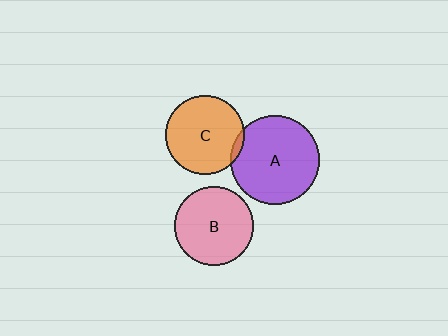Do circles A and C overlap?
Yes.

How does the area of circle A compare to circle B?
Approximately 1.3 times.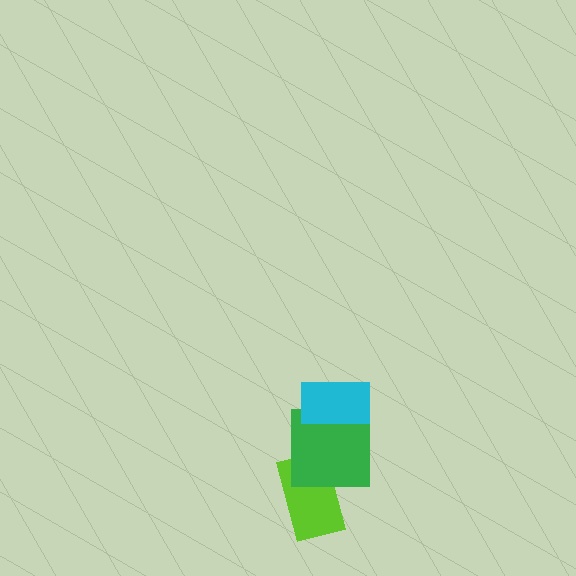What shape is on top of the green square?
The cyan rectangle is on top of the green square.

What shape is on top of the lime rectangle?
The green square is on top of the lime rectangle.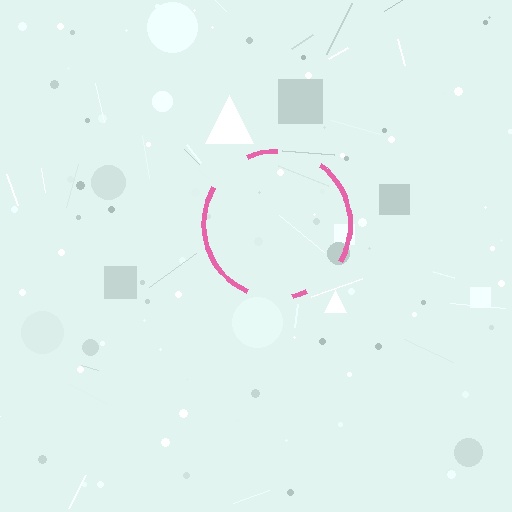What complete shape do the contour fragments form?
The contour fragments form a circle.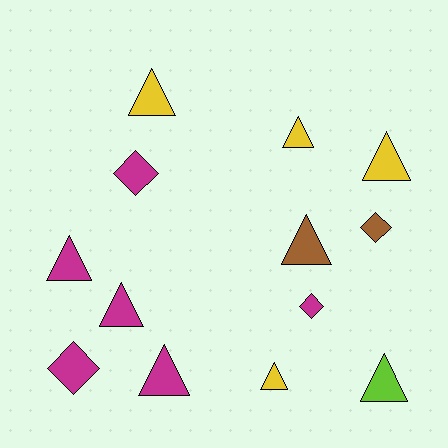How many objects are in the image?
There are 13 objects.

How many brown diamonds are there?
There is 1 brown diamond.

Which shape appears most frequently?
Triangle, with 9 objects.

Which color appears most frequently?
Magenta, with 6 objects.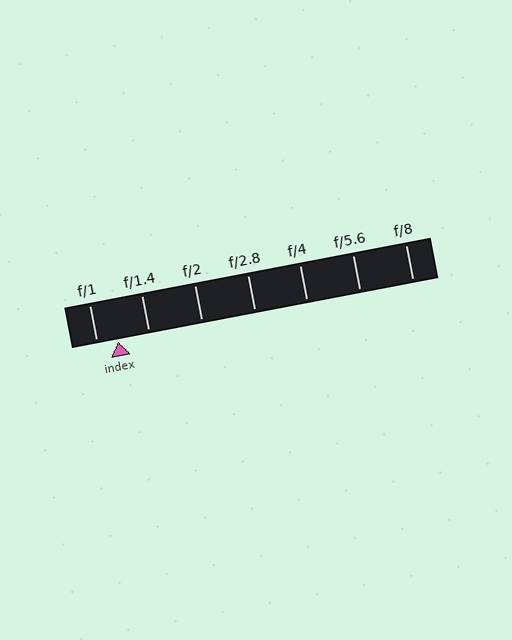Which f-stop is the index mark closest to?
The index mark is closest to f/1.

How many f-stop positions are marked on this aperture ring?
There are 7 f-stop positions marked.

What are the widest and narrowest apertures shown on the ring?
The widest aperture shown is f/1 and the narrowest is f/8.